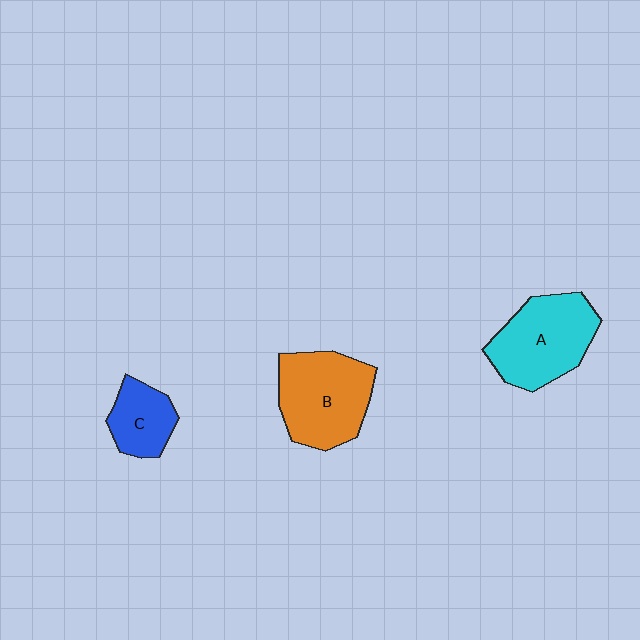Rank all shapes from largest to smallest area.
From largest to smallest: B (orange), A (cyan), C (blue).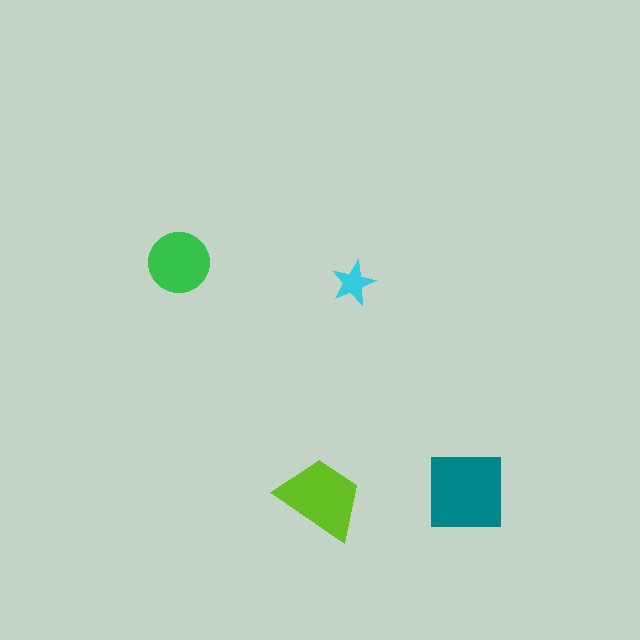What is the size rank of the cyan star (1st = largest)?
4th.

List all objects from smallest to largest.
The cyan star, the green circle, the lime trapezoid, the teal square.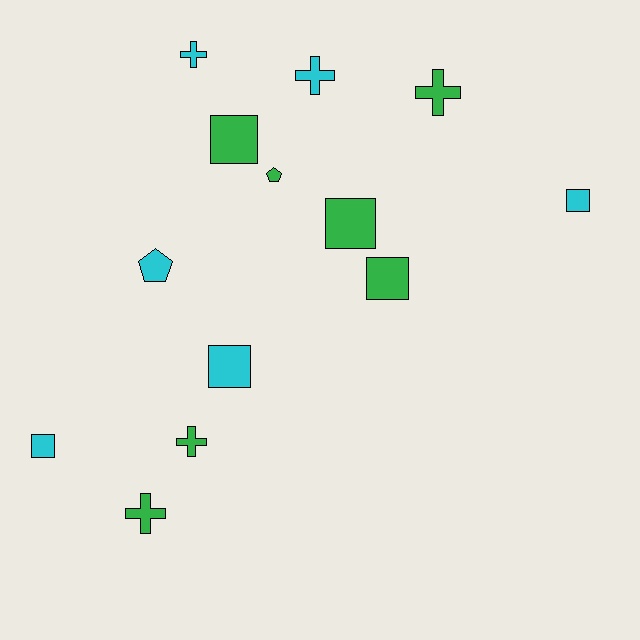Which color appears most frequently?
Green, with 7 objects.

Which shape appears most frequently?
Square, with 6 objects.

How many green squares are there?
There are 3 green squares.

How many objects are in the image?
There are 13 objects.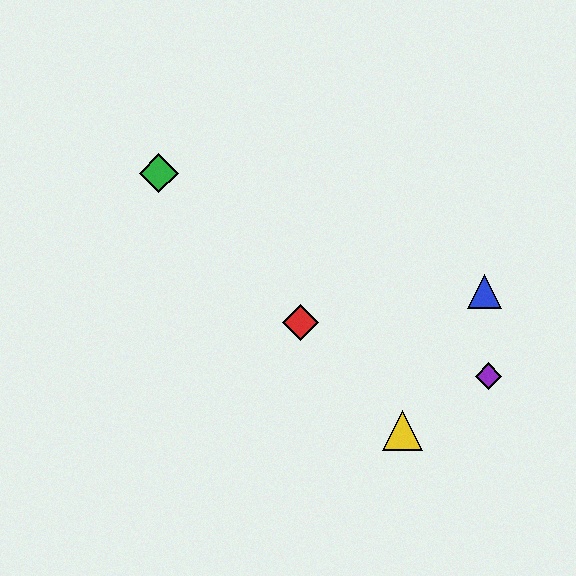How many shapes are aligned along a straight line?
3 shapes (the red diamond, the green diamond, the yellow triangle) are aligned along a straight line.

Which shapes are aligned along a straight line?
The red diamond, the green diamond, the yellow triangle are aligned along a straight line.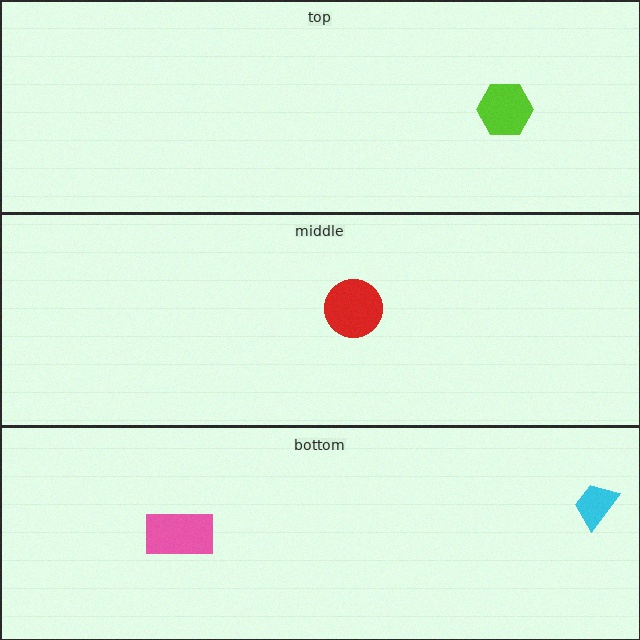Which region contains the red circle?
The middle region.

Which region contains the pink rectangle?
The bottom region.